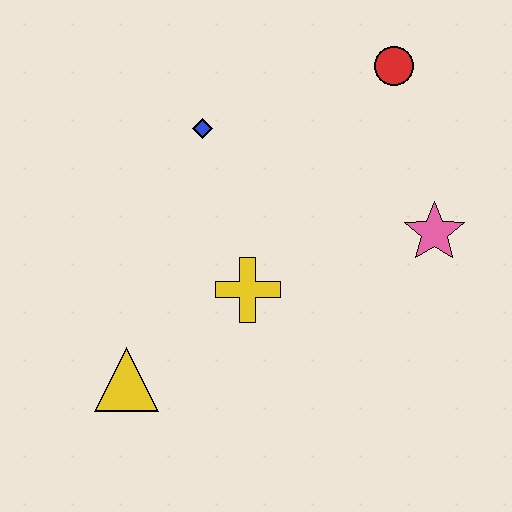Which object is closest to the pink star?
The red circle is closest to the pink star.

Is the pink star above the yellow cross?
Yes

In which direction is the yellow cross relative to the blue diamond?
The yellow cross is below the blue diamond.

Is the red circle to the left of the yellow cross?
No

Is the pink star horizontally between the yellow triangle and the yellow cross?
No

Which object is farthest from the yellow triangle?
The red circle is farthest from the yellow triangle.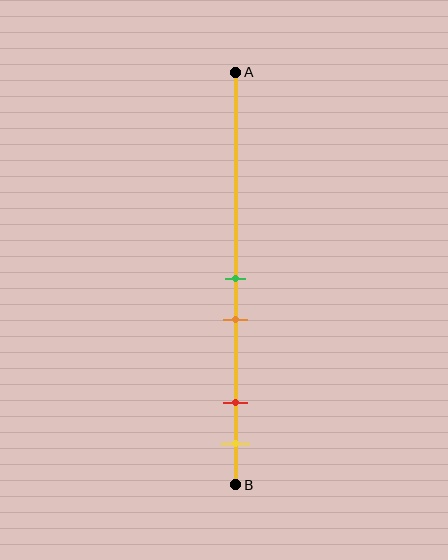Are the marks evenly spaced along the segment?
No, the marks are not evenly spaced.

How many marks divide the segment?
There are 4 marks dividing the segment.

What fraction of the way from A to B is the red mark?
The red mark is approximately 80% (0.8) of the way from A to B.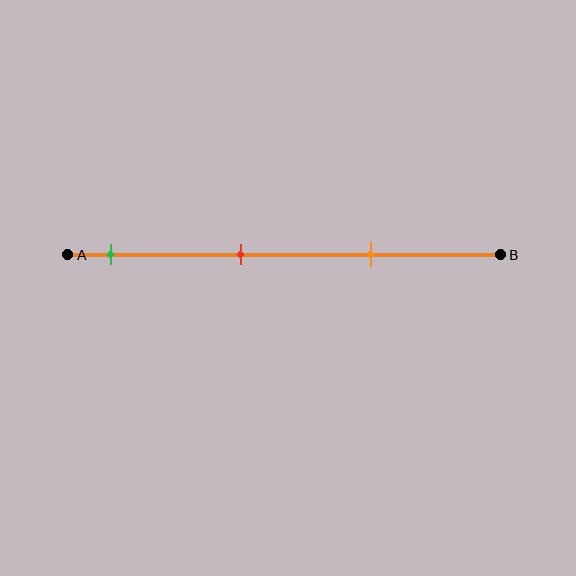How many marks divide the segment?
There are 3 marks dividing the segment.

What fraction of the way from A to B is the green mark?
The green mark is approximately 10% (0.1) of the way from A to B.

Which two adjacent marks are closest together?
The red and orange marks are the closest adjacent pair.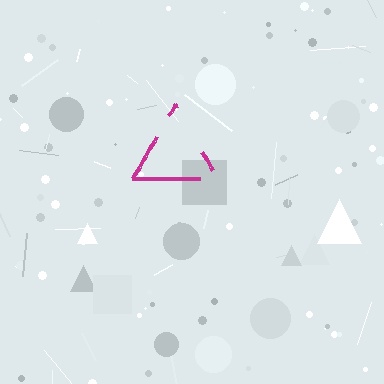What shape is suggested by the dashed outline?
The dashed outline suggests a triangle.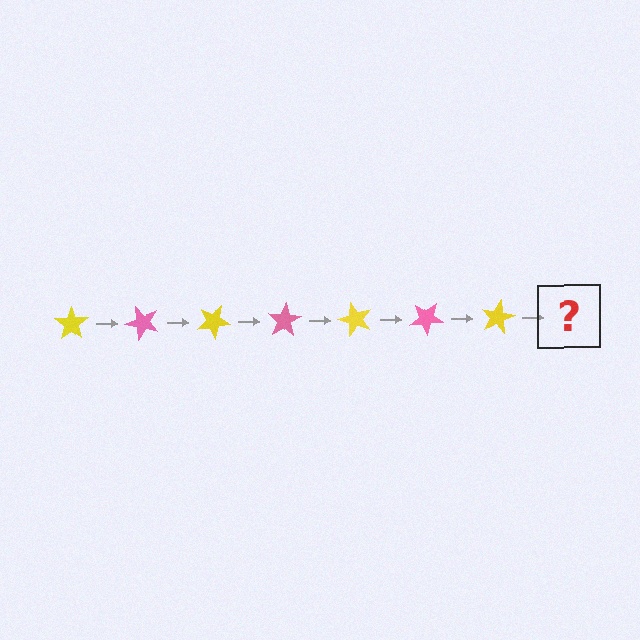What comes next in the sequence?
The next element should be a pink star, rotated 350 degrees from the start.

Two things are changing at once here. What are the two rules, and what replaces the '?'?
The two rules are that it rotates 50 degrees each step and the color cycles through yellow and pink. The '?' should be a pink star, rotated 350 degrees from the start.